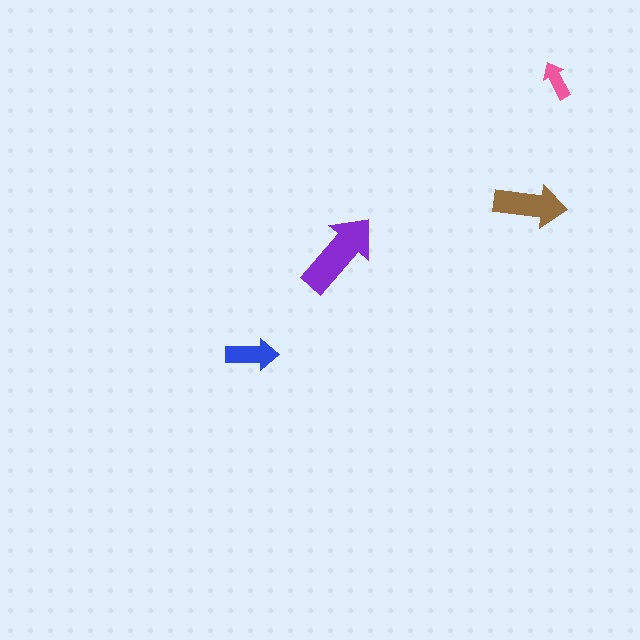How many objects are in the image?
There are 4 objects in the image.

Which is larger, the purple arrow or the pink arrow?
The purple one.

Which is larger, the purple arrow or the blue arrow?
The purple one.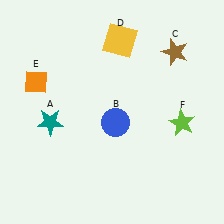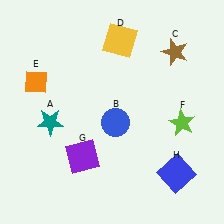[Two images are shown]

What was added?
A purple square (G), a blue square (H) were added in Image 2.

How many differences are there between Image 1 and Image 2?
There are 2 differences between the two images.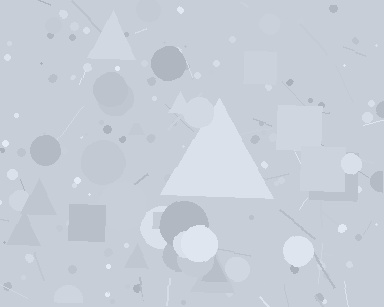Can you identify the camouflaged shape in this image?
The camouflaged shape is a triangle.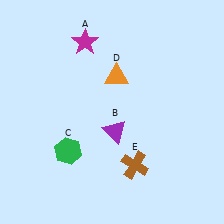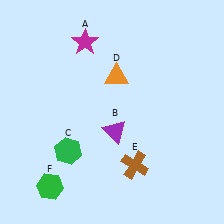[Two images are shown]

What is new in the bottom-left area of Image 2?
A green hexagon (F) was added in the bottom-left area of Image 2.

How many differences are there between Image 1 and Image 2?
There is 1 difference between the two images.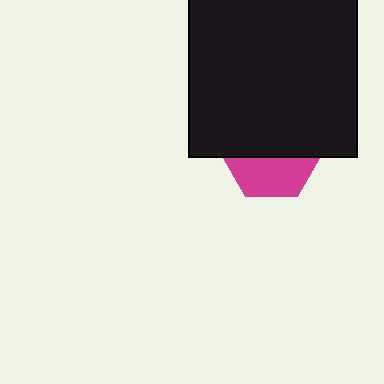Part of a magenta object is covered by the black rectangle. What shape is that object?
It is a hexagon.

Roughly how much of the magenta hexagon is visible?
A small part of it is visible (roughly 42%).